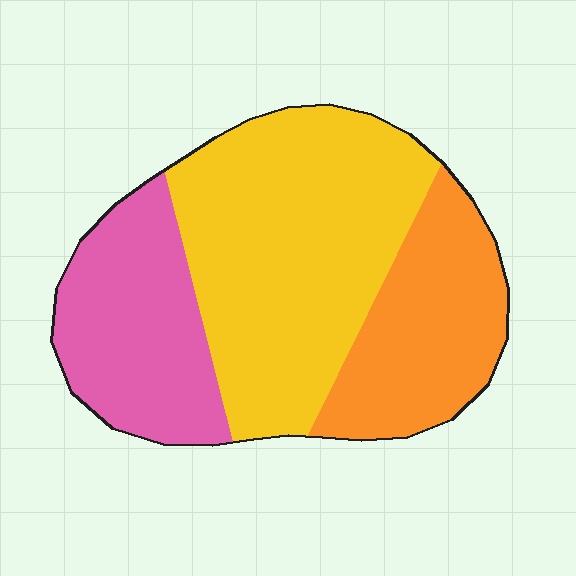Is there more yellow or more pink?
Yellow.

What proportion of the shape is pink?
Pink takes up between a quarter and a half of the shape.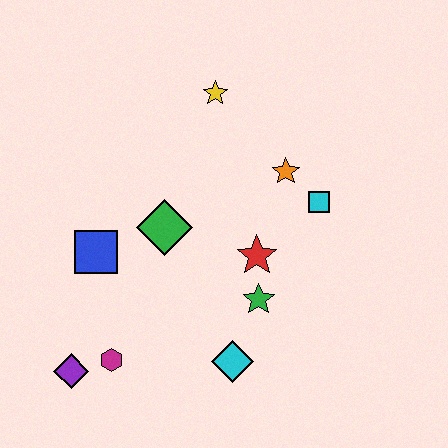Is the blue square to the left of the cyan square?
Yes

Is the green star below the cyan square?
Yes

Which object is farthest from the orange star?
The purple diamond is farthest from the orange star.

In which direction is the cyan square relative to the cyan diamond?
The cyan square is above the cyan diamond.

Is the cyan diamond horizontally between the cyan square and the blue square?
Yes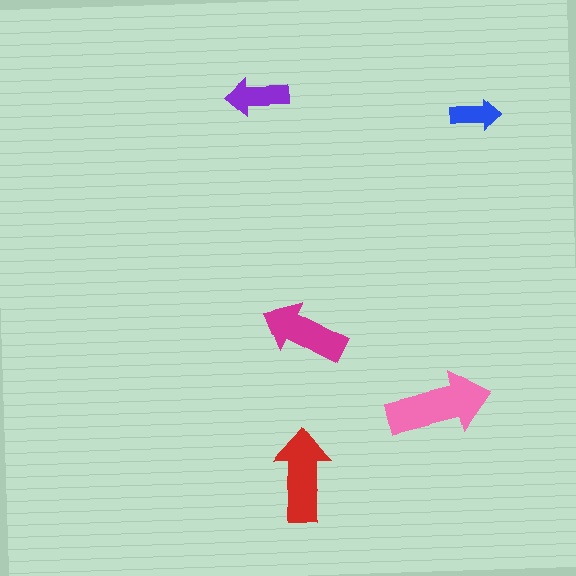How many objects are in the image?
There are 5 objects in the image.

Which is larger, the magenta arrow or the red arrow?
The red one.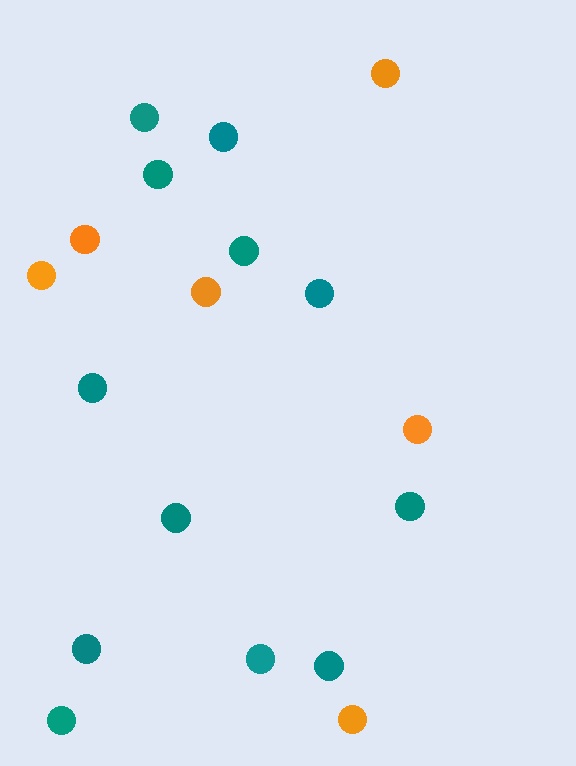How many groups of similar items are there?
There are 2 groups: one group of orange circles (6) and one group of teal circles (12).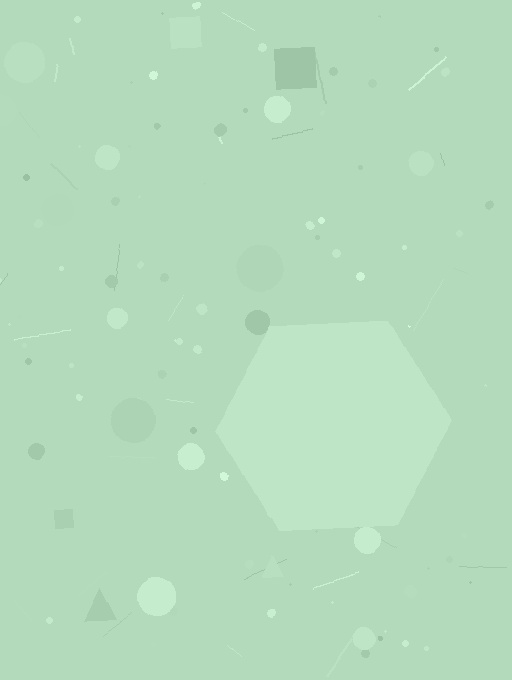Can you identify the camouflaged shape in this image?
The camouflaged shape is a hexagon.